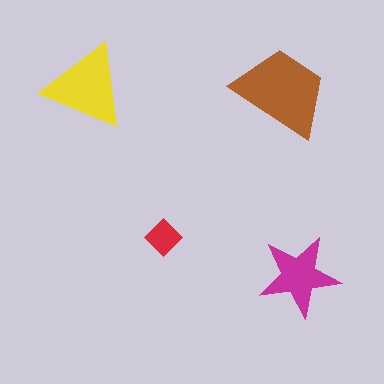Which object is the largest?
The brown trapezoid.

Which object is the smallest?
The red diamond.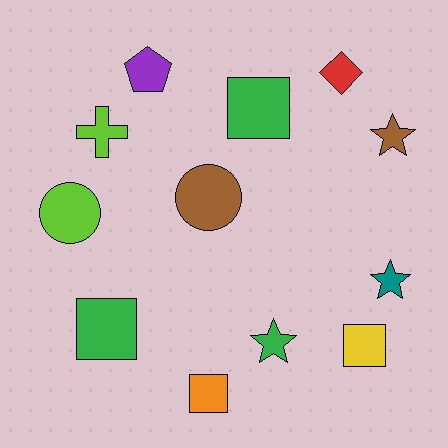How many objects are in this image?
There are 12 objects.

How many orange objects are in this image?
There is 1 orange object.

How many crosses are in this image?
There is 1 cross.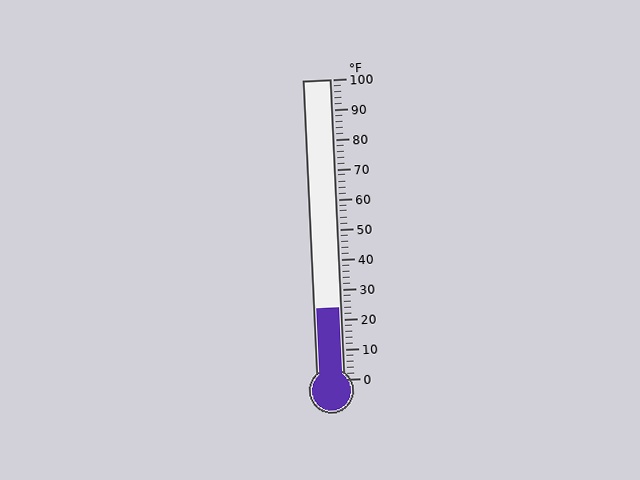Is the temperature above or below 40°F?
The temperature is below 40°F.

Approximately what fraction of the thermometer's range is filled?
The thermometer is filled to approximately 25% of its range.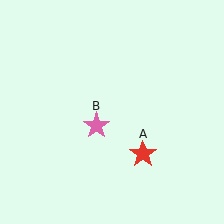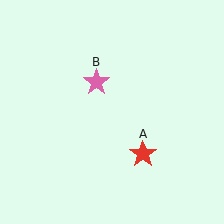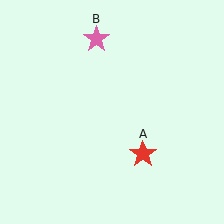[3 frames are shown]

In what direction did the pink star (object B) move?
The pink star (object B) moved up.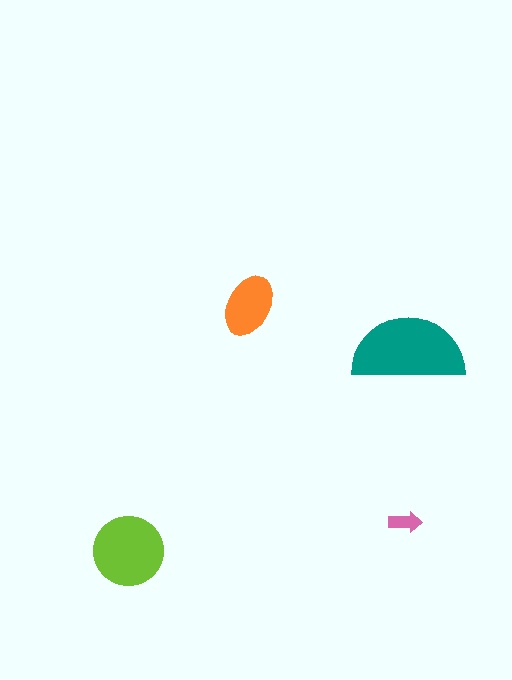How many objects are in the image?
There are 4 objects in the image.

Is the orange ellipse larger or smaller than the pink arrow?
Larger.